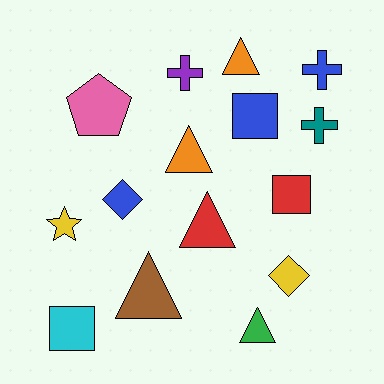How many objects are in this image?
There are 15 objects.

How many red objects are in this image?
There are 2 red objects.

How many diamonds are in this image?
There are 2 diamonds.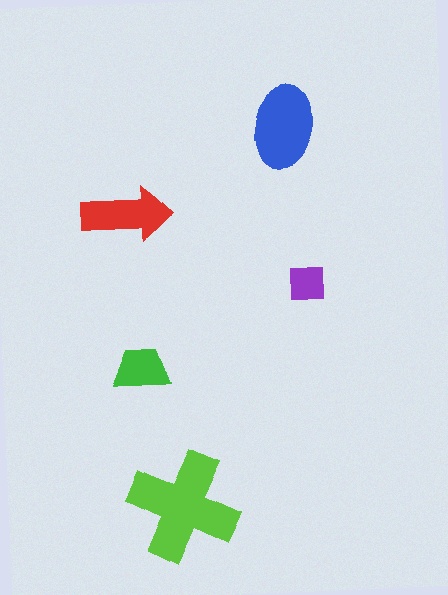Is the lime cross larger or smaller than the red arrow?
Larger.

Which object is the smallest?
The purple square.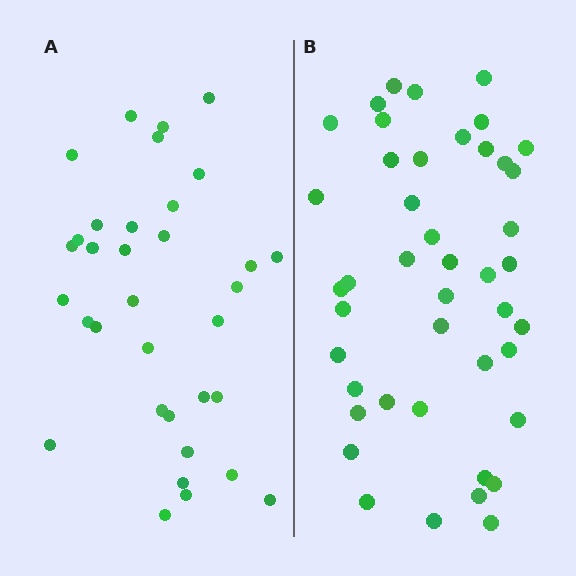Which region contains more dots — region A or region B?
Region B (the right region) has more dots.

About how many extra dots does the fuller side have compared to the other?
Region B has roughly 10 or so more dots than region A.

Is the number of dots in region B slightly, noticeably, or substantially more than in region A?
Region B has noticeably more, but not dramatically so. The ratio is roughly 1.3 to 1.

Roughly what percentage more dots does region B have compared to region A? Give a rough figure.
About 30% more.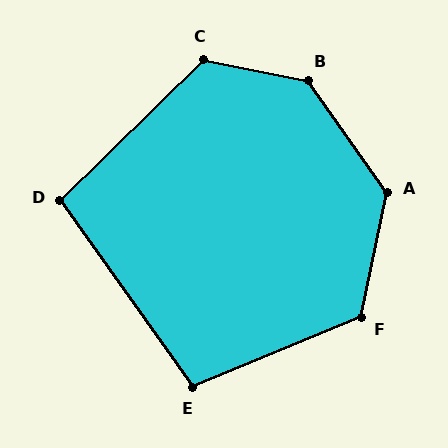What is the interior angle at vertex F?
Approximately 124 degrees (obtuse).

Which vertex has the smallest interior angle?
D, at approximately 99 degrees.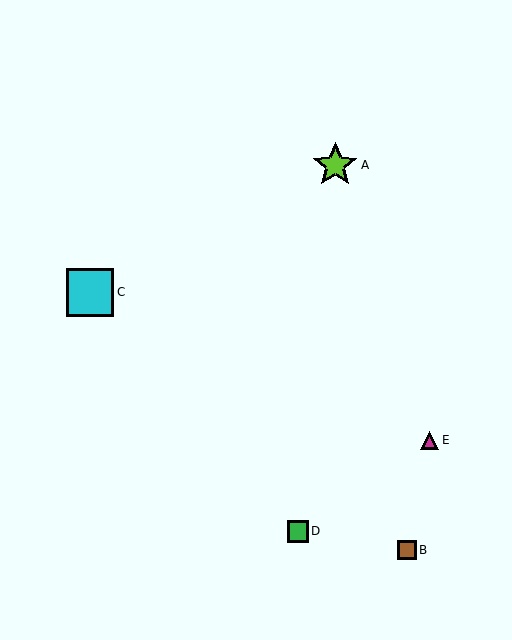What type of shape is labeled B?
Shape B is a brown square.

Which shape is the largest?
The cyan square (labeled C) is the largest.